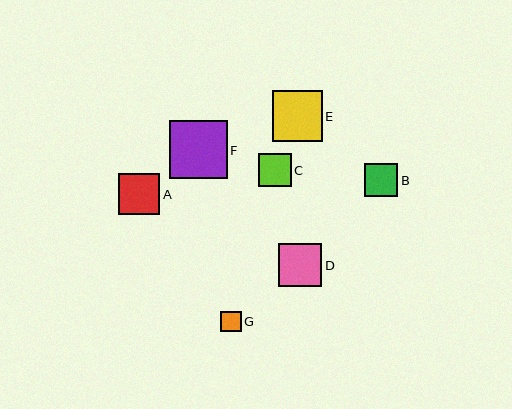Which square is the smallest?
Square G is the smallest with a size of approximately 20 pixels.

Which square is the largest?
Square F is the largest with a size of approximately 58 pixels.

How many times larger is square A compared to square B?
Square A is approximately 1.2 times the size of square B.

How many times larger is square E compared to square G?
Square E is approximately 2.4 times the size of square G.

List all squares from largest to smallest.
From largest to smallest: F, E, D, A, B, C, G.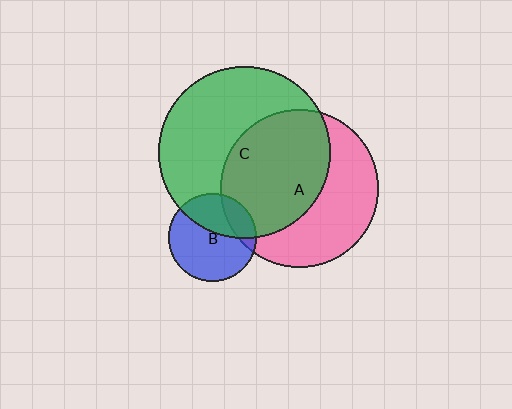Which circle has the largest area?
Circle C (green).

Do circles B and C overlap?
Yes.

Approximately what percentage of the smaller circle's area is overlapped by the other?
Approximately 40%.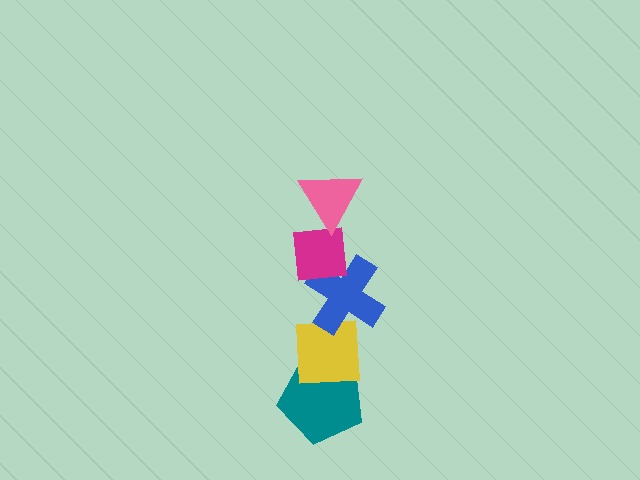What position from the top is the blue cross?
The blue cross is 3rd from the top.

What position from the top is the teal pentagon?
The teal pentagon is 5th from the top.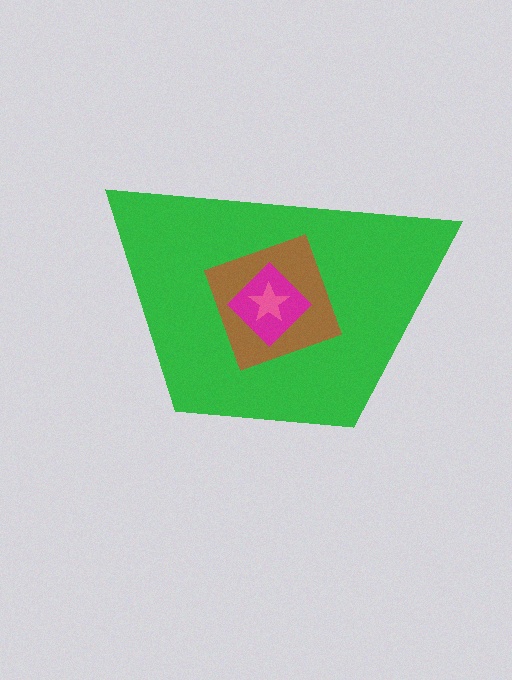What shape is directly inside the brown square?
The magenta diamond.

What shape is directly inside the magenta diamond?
The pink star.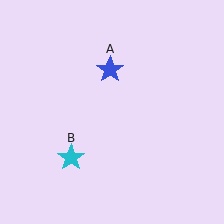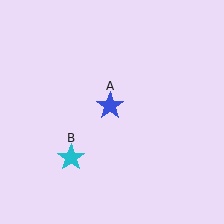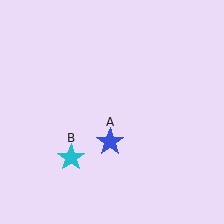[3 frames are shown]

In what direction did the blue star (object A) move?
The blue star (object A) moved down.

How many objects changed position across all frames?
1 object changed position: blue star (object A).